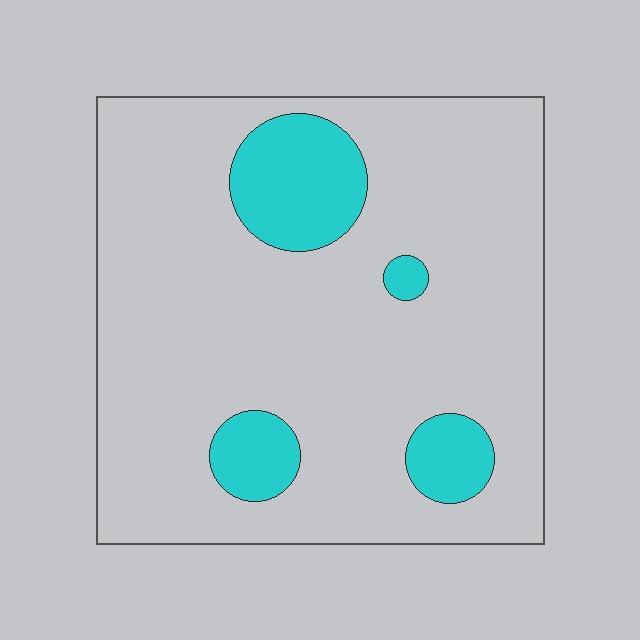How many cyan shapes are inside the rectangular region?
4.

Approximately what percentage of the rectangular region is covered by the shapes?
Approximately 15%.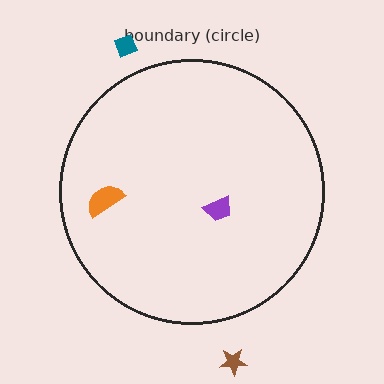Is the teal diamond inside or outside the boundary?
Outside.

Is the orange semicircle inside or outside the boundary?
Inside.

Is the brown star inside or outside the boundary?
Outside.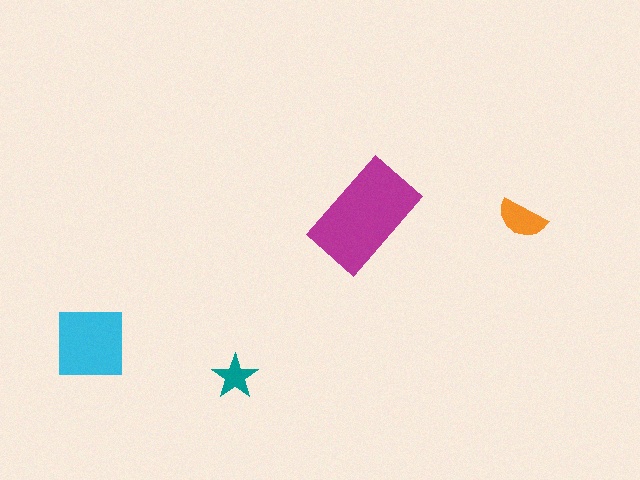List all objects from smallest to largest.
The teal star, the orange semicircle, the cyan square, the magenta rectangle.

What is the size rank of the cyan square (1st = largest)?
2nd.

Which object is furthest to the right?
The orange semicircle is rightmost.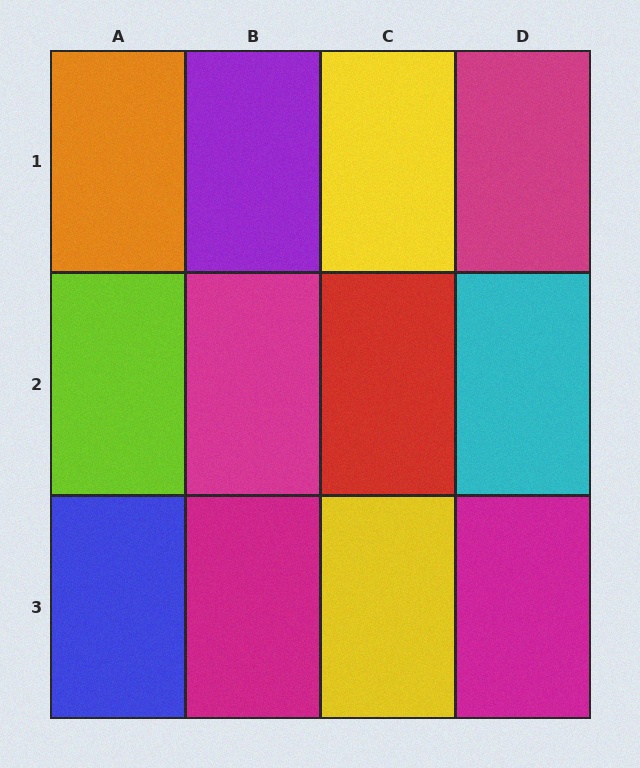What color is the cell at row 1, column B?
Purple.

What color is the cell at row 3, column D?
Magenta.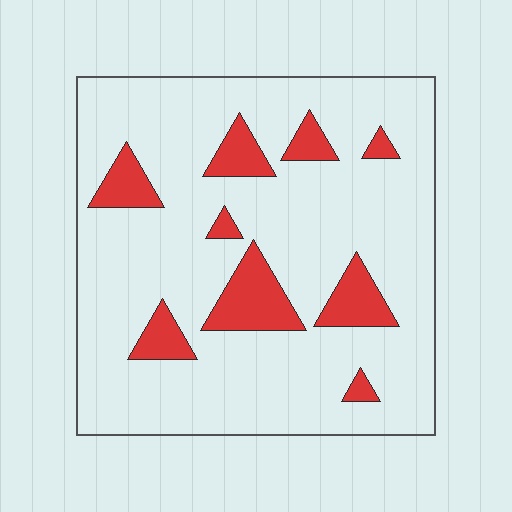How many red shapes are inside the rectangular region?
9.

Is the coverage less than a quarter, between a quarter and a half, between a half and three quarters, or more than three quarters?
Less than a quarter.